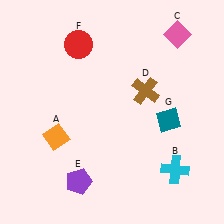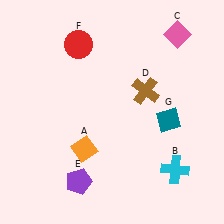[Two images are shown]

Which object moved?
The orange diamond (A) moved right.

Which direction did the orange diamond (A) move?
The orange diamond (A) moved right.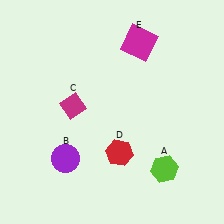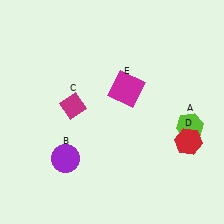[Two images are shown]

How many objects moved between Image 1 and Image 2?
3 objects moved between the two images.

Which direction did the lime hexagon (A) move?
The lime hexagon (A) moved up.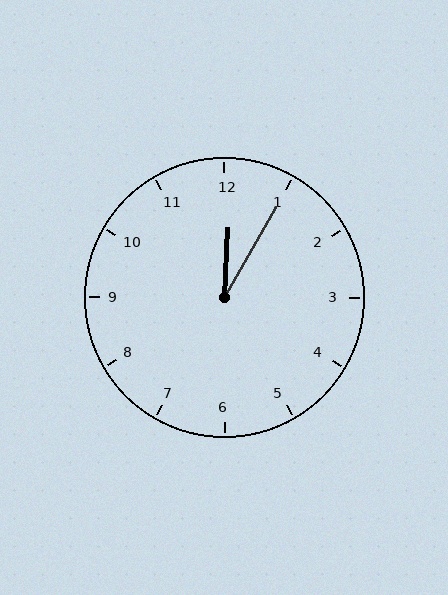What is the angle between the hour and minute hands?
Approximately 28 degrees.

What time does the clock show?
12:05.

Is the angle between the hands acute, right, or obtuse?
It is acute.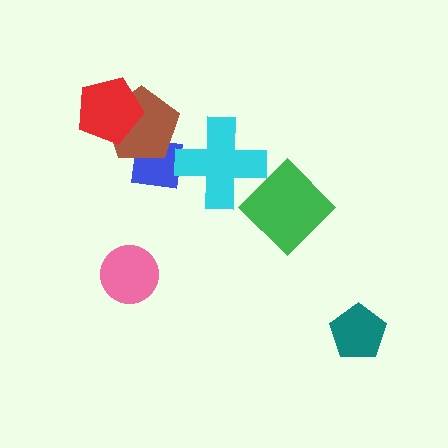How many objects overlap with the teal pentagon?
0 objects overlap with the teal pentagon.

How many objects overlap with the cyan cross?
2 objects overlap with the cyan cross.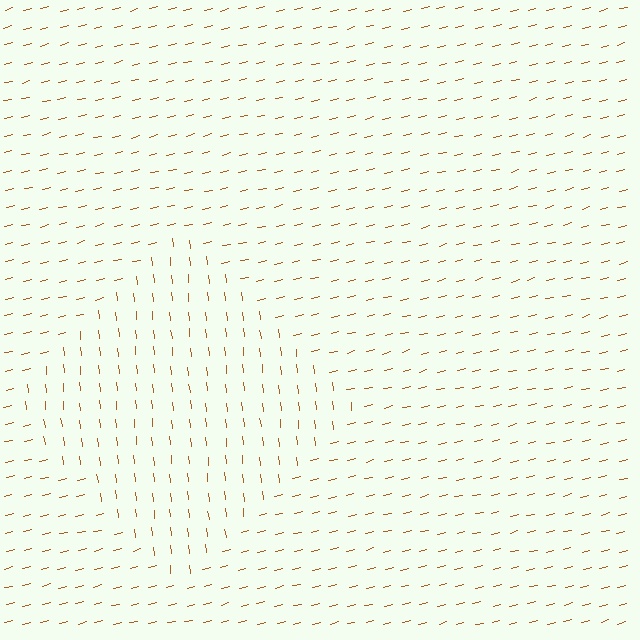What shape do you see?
I see a diamond.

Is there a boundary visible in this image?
Yes, there is a texture boundary formed by a change in line orientation.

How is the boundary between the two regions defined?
The boundary is defined purely by a change in line orientation (approximately 82 degrees difference). All lines are the same color and thickness.